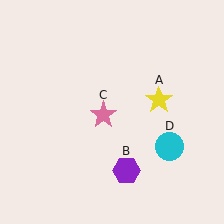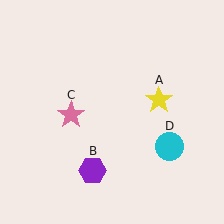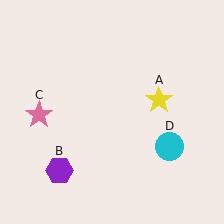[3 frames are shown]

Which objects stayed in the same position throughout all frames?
Yellow star (object A) and cyan circle (object D) remained stationary.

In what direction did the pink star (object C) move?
The pink star (object C) moved left.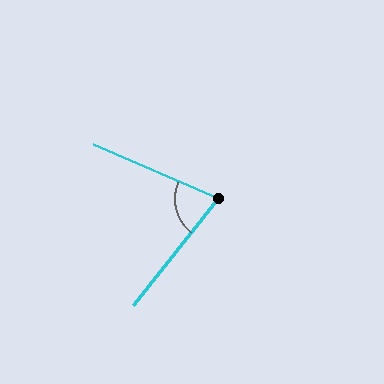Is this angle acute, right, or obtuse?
It is acute.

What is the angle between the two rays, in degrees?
Approximately 75 degrees.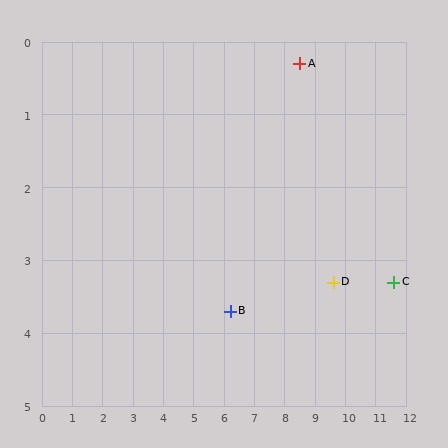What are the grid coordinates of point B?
Point B is at approximately (6.2, 3.7).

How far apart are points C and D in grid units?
Points C and D are about 2.0 grid units apart.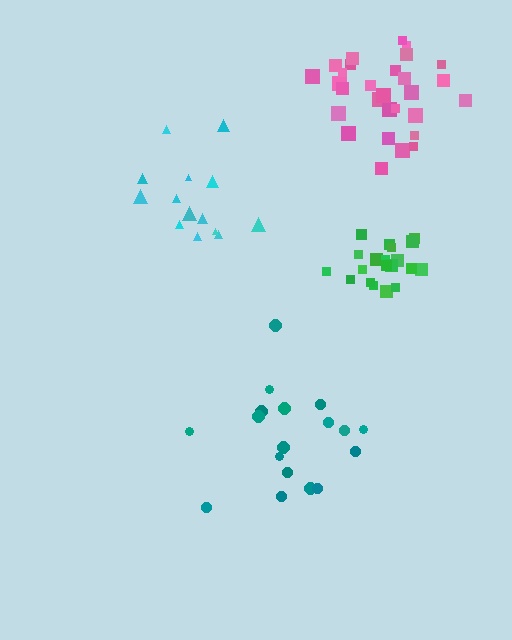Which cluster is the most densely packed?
Green.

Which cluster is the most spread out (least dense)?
Teal.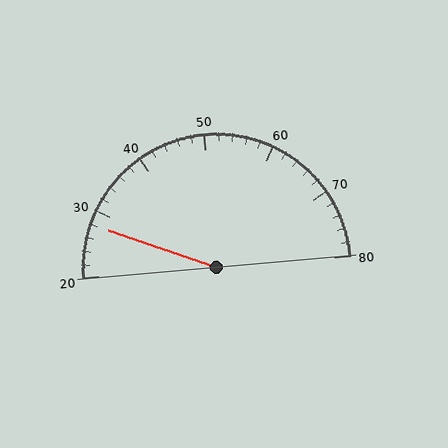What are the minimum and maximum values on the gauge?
The gauge ranges from 20 to 80.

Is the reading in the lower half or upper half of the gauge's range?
The reading is in the lower half of the range (20 to 80).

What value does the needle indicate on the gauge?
The needle indicates approximately 28.